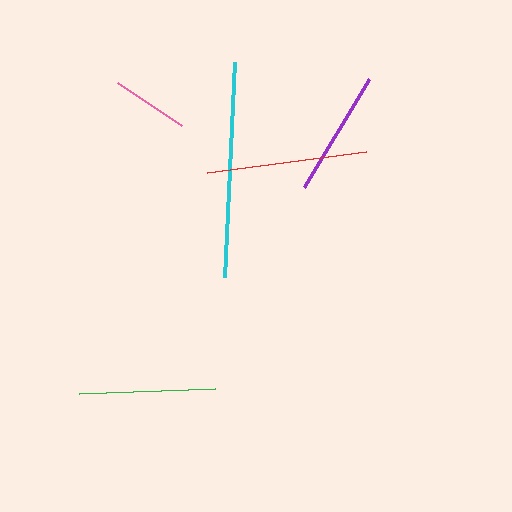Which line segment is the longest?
The cyan line is the longest at approximately 215 pixels.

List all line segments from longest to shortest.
From longest to shortest: cyan, red, green, purple, pink.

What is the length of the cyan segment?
The cyan segment is approximately 215 pixels long.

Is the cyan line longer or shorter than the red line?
The cyan line is longer than the red line.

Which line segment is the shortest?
The pink line is the shortest at approximately 76 pixels.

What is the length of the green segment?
The green segment is approximately 135 pixels long.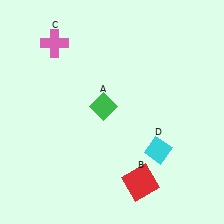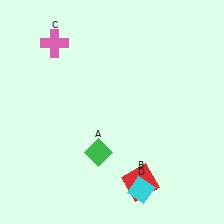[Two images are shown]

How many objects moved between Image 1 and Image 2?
2 objects moved between the two images.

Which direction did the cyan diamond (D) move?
The cyan diamond (D) moved down.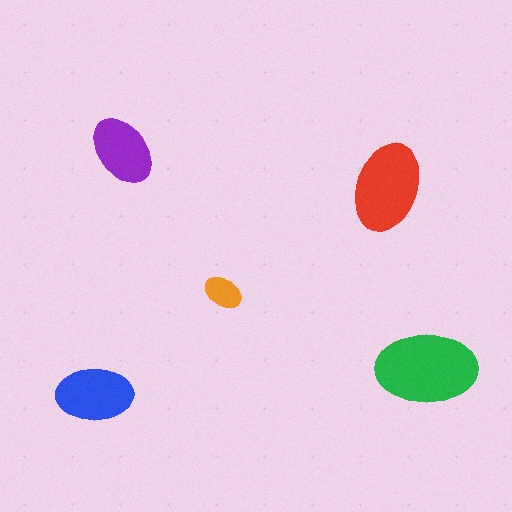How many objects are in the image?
There are 5 objects in the image.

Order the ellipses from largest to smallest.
the green one, the red one, the blue one, the purple one, the orange one.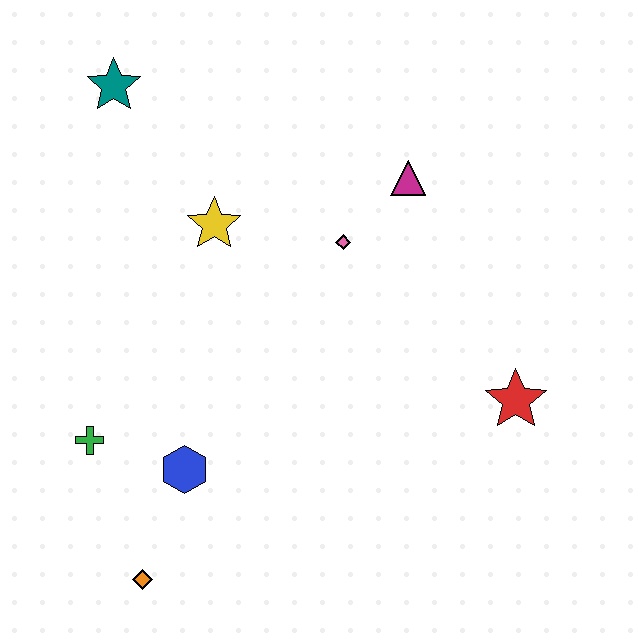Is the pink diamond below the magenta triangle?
Yes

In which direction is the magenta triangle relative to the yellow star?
The magenta triangle is to the right of the yellow star.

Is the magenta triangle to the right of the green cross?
Yes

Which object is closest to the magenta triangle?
The pink diamond is closest to the magenta triangle.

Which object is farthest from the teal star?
The red star is farthest from the teal star.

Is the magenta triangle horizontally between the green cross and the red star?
Yes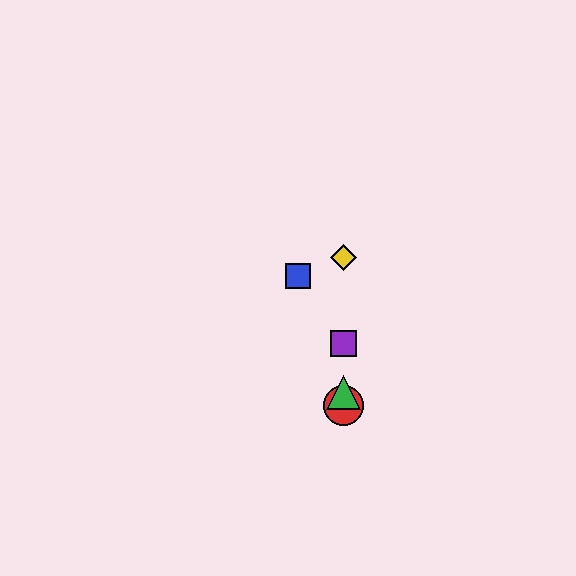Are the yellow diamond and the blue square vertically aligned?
No, the yellow diamond is at x≈344 and the blue square is at x≈298.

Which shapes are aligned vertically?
The red circle, the green triangle, the yellow diamond, the purple square are aligned vertically.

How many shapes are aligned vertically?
4 shapes (the red circle, the green triangle, the yellow diamond, the purple square) are aligned vertically.